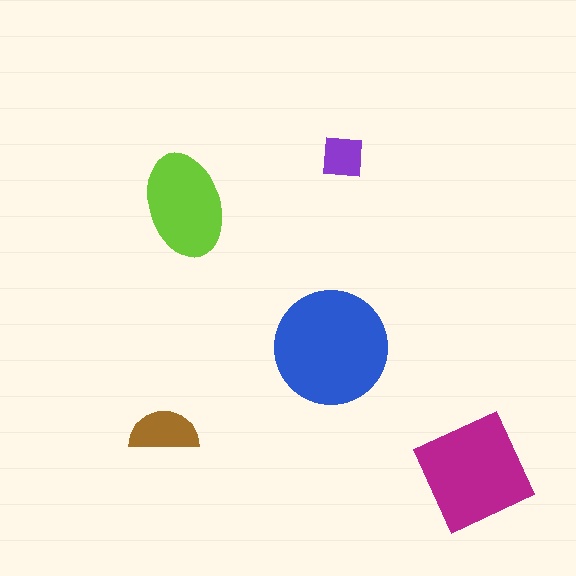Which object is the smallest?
The purple square.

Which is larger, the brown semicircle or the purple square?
The brown semicircle.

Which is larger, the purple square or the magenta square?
The magenta square.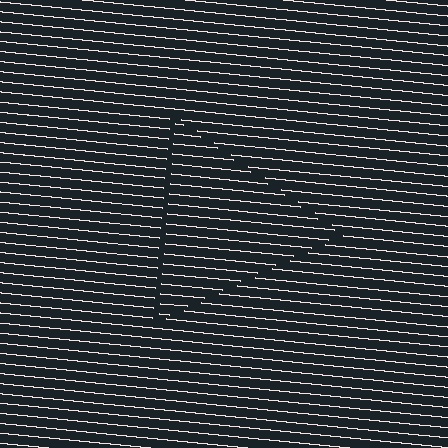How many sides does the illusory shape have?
3 sides — the line-ends trace a triangle.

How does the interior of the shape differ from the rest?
The interior of the shape contains the same grating, shifted by half a period — the contour is defined by the phase discontinuity where line-ends from the inner and outer gratings abut.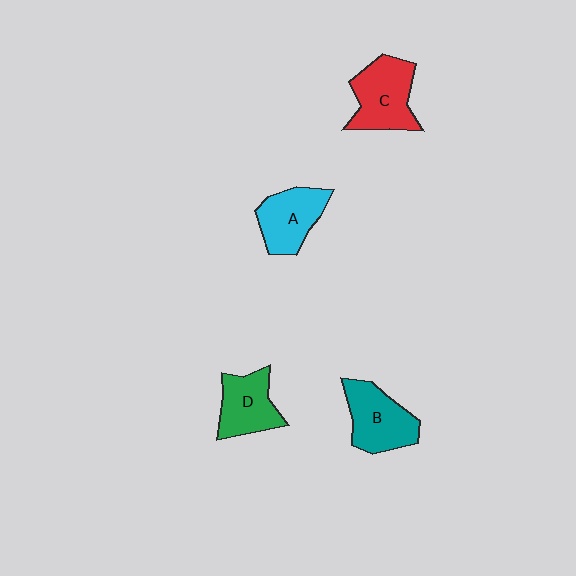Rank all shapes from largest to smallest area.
From largest to smallest: C (red), B (teal), A (cyan), D (green).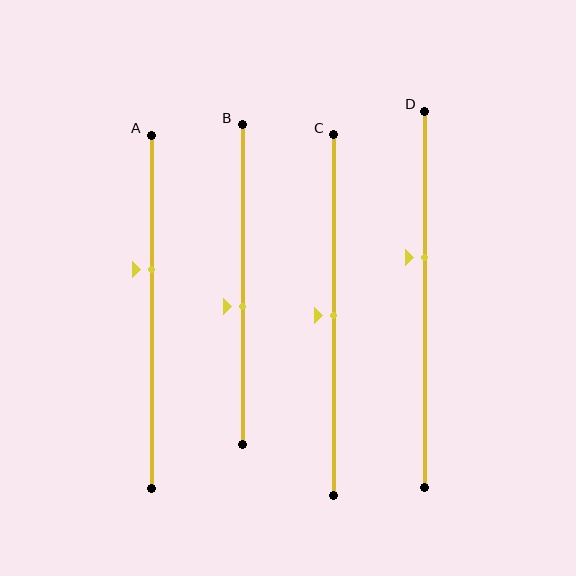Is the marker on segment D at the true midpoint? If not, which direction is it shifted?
No, the marker on segment D is shifted upward by about 11% of the segment length.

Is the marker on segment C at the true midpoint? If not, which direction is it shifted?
Yes, the marker on segment C is at the true midpoint.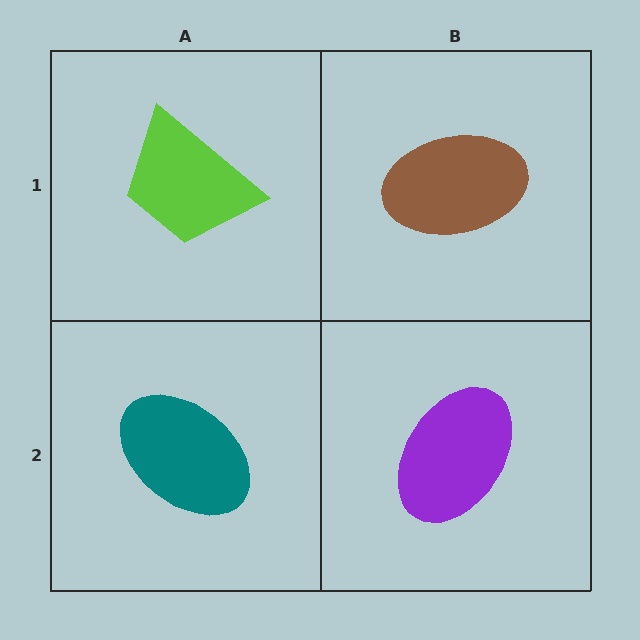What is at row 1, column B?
A brown ellipse.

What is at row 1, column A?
A lime trapezoid.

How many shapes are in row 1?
2 shapes.